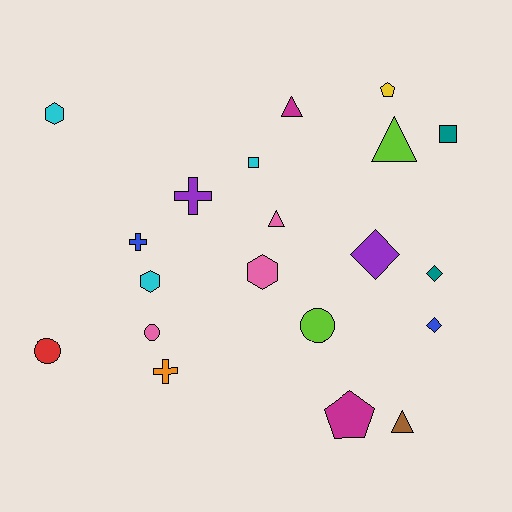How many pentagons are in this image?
There are 2 pentagons.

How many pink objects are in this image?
There are 3 pink objects.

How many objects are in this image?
There are 20 objects.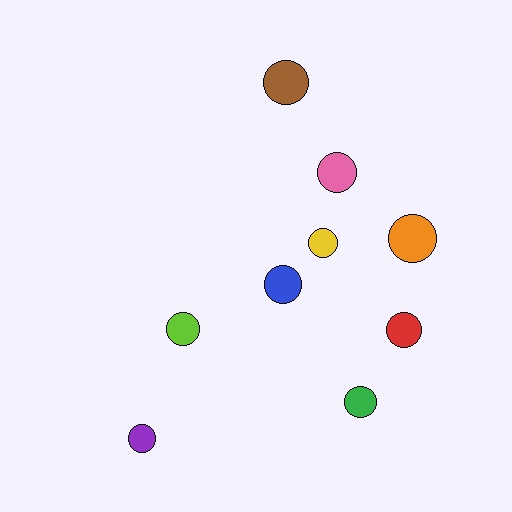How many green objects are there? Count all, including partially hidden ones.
There is 1 green object.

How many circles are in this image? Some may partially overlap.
There are 9 circles.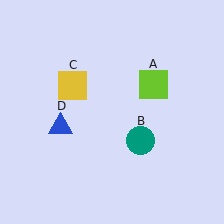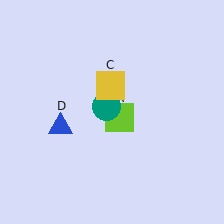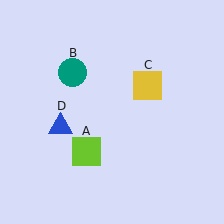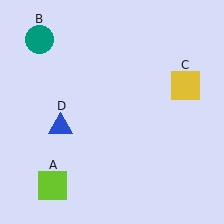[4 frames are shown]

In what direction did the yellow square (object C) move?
The yellow square (object C) moved right.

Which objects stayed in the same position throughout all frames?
Blue triangle (object D) remained stationary.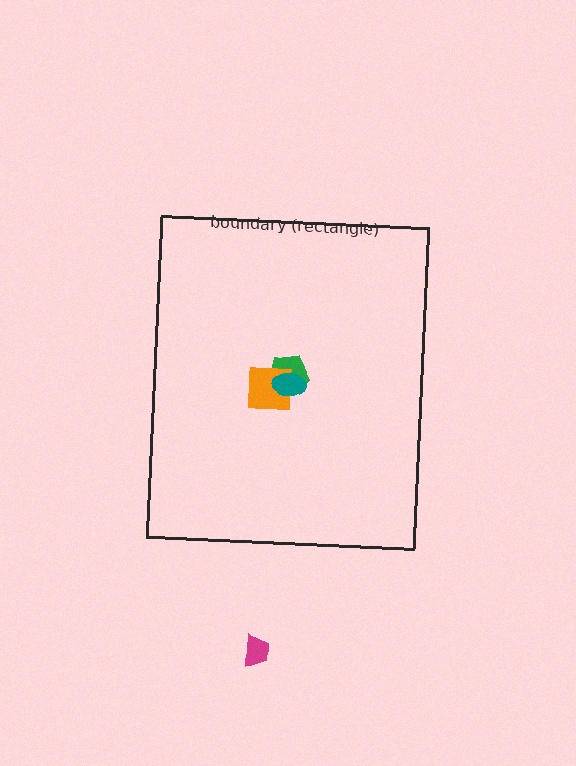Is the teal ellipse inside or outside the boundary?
Inside.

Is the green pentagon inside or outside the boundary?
Inside.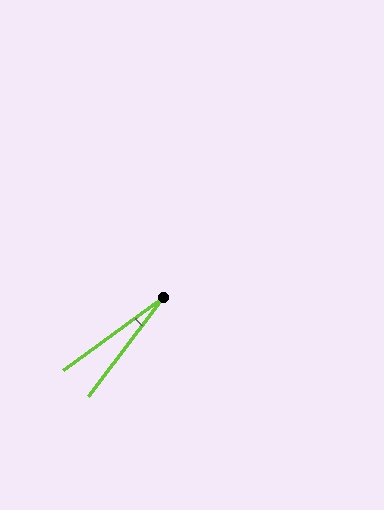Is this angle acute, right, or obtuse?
It is acute.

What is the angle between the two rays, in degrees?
Approximately 17 degrees.